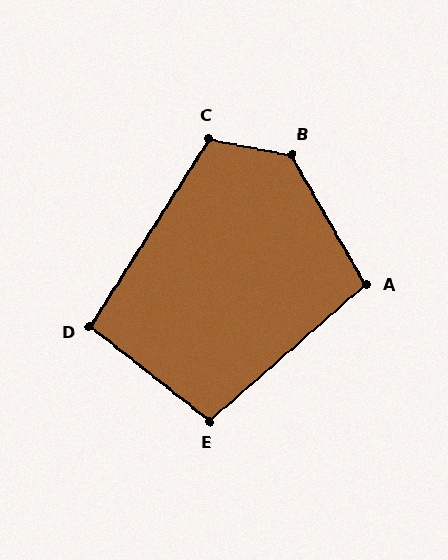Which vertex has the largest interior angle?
B, at approximately 131 degrees.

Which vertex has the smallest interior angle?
D, at approximately 96 degrees.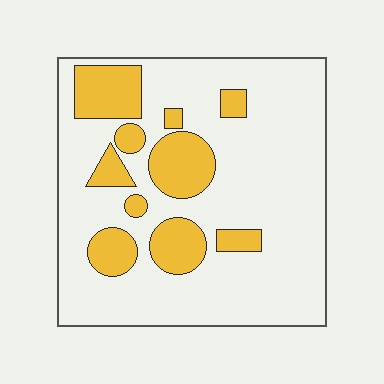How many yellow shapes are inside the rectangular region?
10.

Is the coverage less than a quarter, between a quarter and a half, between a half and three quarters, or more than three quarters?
Less than a quarter.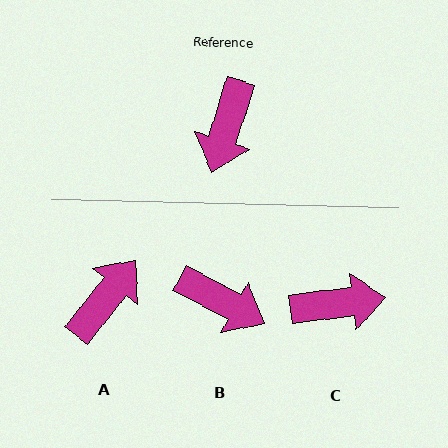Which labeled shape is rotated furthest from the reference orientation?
A, about 160 degrees away.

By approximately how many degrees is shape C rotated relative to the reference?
Approximately 115 degrees counter-clockwise.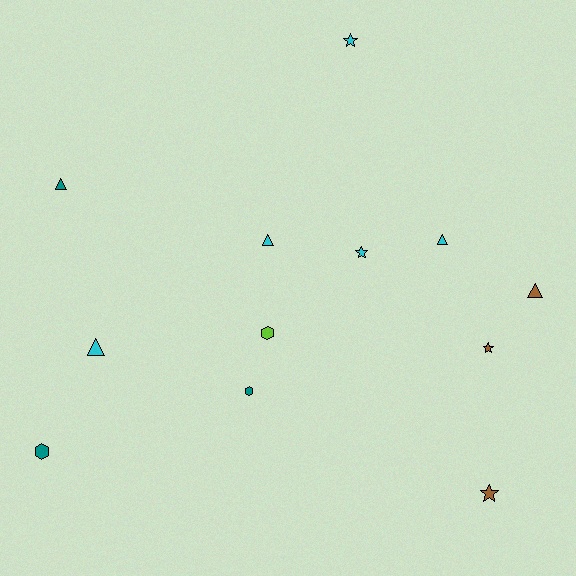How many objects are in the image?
There are 12 objects.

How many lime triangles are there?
There are no lime triangles.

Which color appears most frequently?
Cyan, with 5 objects.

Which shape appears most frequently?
Triangle, with 5 objects.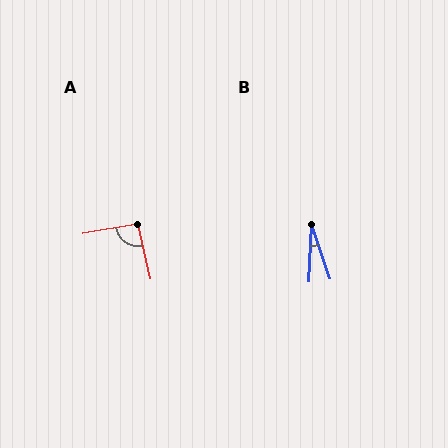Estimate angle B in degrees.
Approximately 22 degrees.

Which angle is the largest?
A, at approximately 93 degrees.